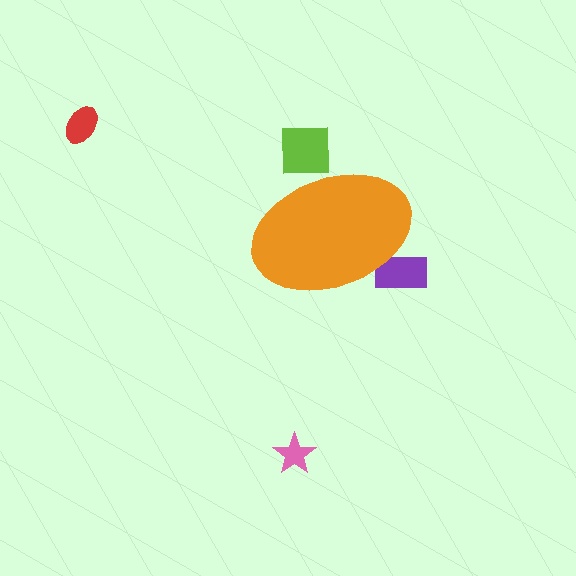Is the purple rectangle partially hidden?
Yes, the purple rectangle is partially hidden behind the orange ellipse.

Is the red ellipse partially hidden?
No, the red ellipse is fully visible.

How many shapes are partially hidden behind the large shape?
2 shapes are partially hidden.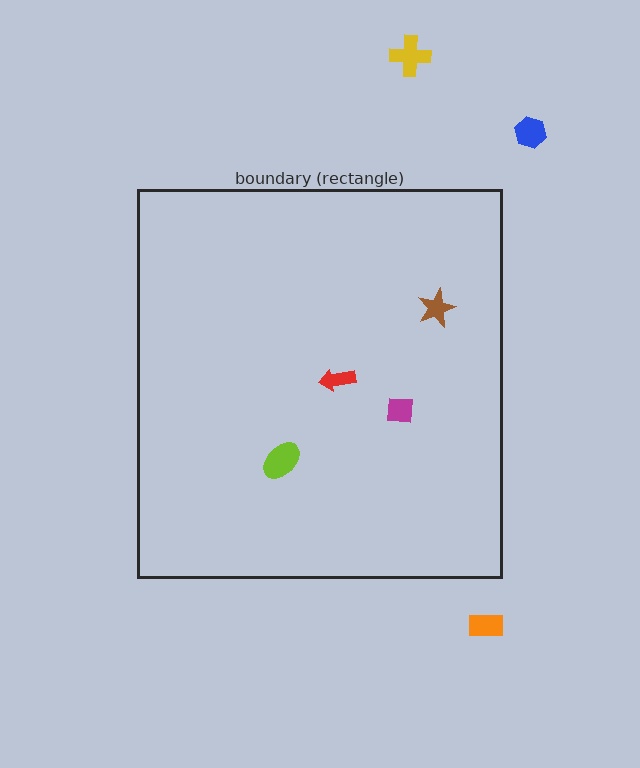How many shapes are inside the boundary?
4 inside, 3 outside.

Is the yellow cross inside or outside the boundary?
Outside.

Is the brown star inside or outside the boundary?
Inside.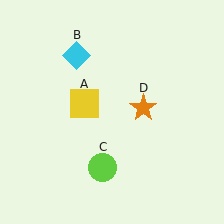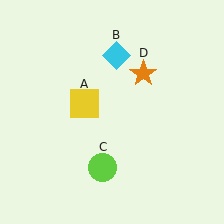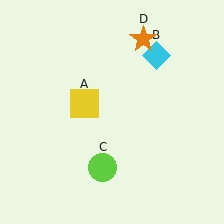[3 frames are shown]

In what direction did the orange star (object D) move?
The orange star (object D) moved up.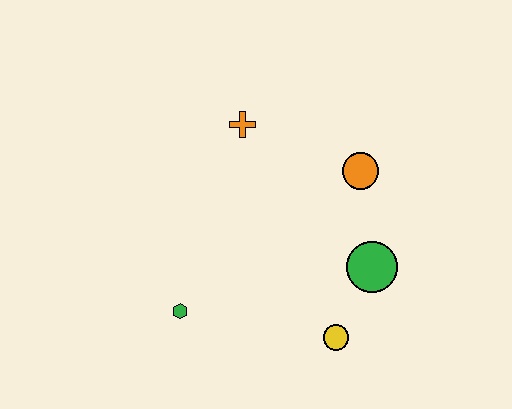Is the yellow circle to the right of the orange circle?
No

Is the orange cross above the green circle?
Yes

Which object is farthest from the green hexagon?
The orange circle is farthest from the green hexagon.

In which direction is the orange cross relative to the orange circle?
The orange cross is to the left of the orange circle.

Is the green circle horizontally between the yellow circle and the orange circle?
No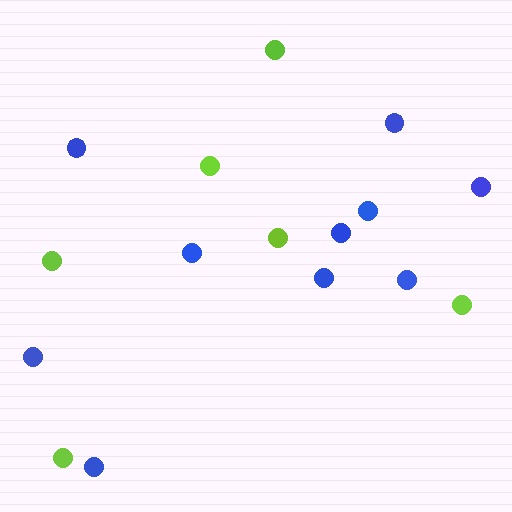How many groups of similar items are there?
There are 2 groups: one group of lime circles (6) and one group of blue circles (10).